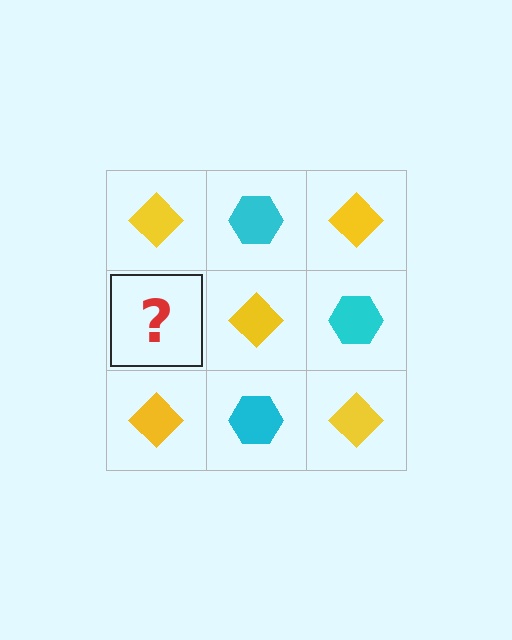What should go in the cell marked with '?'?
The missing cell should contain a cyan hexagon.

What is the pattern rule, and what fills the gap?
The rule is that it alternates yellow diamond and cyan hexagon in a checkerboard pattern. The gap should be filled with a cyan hexagon.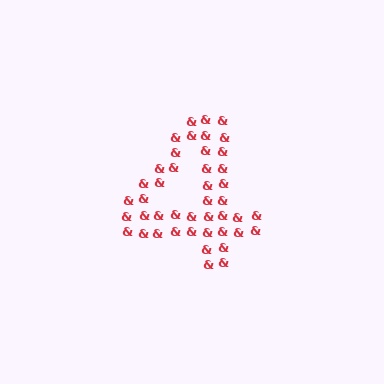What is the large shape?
The large shape is the digit 4.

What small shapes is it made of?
It is made of small ampersands.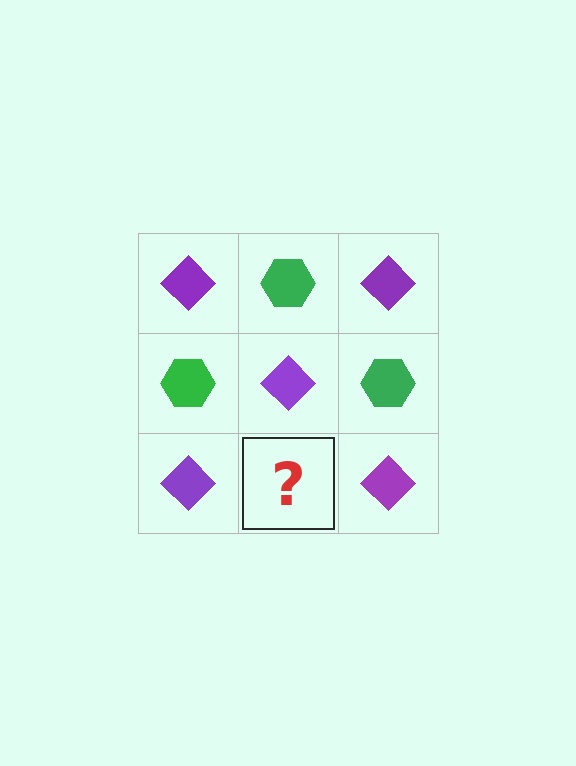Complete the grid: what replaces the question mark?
The question mark should be replaced with a green hexagon.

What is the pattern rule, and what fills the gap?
The rule is that it alternates purple diamond and green hexagon in a checkerboard pattern. The gap should be filled with a green hexagon.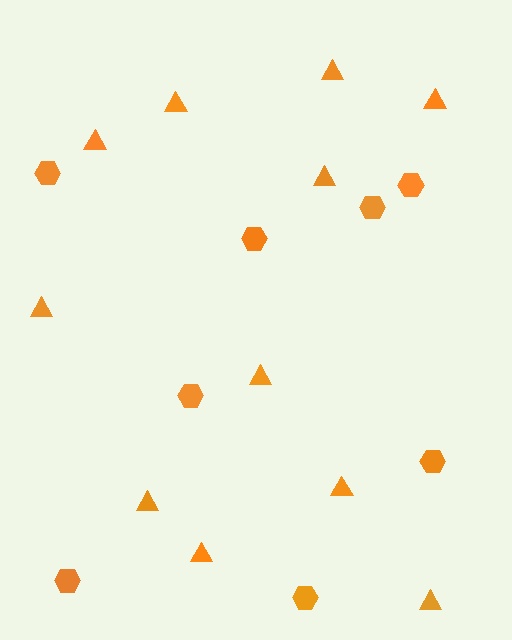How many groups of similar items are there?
There are 2 groups: one group of triangles (11) and one group of hexagons (8).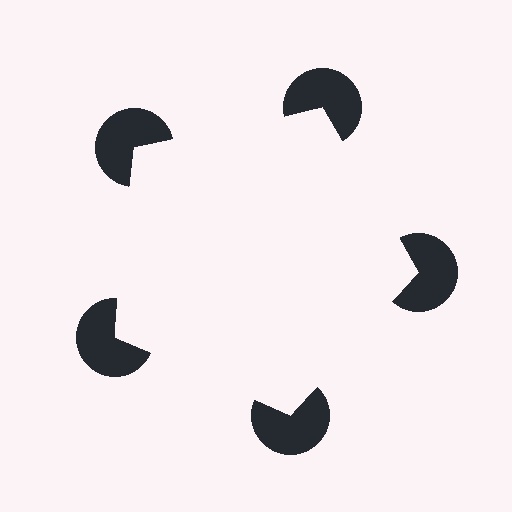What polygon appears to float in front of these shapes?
An illusory pentagon — its edges are inferred from the aligned wedge cuts in the pac-man discs, not physically drawn.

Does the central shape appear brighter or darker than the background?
It typically appears slightly brighter than the background, even though no actual brightness change is drawn.